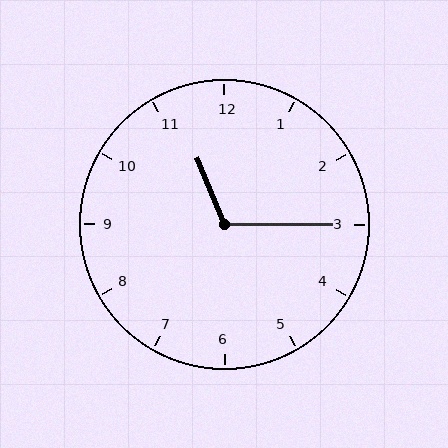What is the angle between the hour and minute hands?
Approximately 112 degrees.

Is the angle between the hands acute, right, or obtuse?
It is obtuse.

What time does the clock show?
11:15.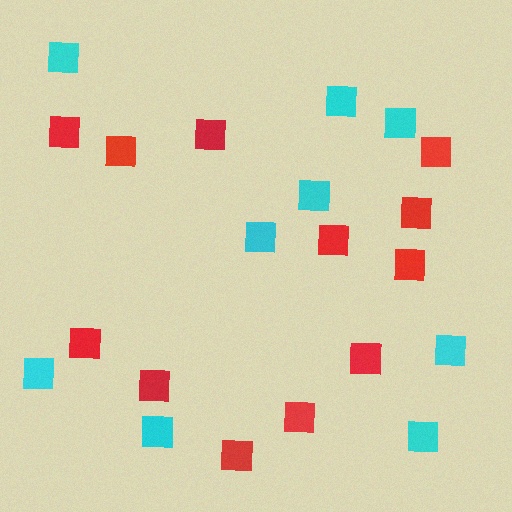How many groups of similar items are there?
There are 2 groups: one group of red squares (12) and one group of cyan squares (9).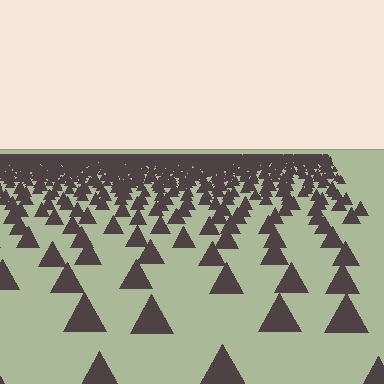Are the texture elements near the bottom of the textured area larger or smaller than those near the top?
Larger. Near the bottom, elements are closer to the viewer and appear at a bigger on-screen size.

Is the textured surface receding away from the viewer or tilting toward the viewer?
The surface is receding away from the viewer. Texture elements get smaller and denser toward the top.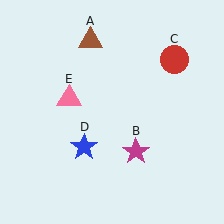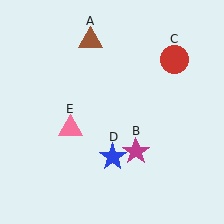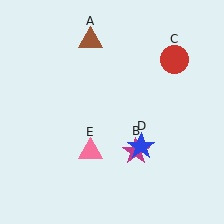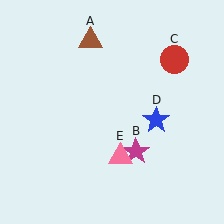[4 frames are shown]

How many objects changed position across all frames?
2 objects changed position: blue star (object D), pink triangle (object E).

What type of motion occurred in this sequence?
The blue star (object D), pink triangle (object E) rotated counterclockwise around the center of the scene.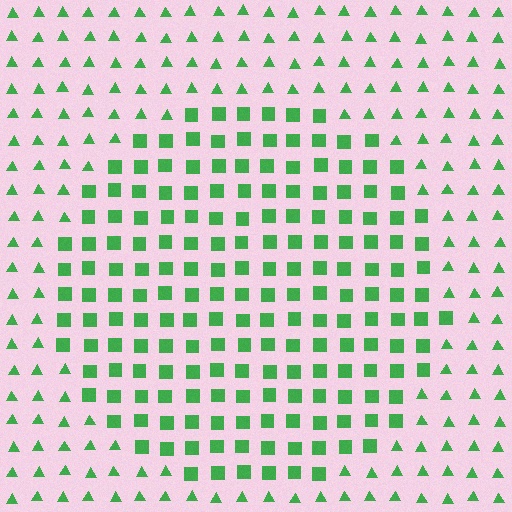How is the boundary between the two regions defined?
The boundary is defined by a change in element shape: squares inside vs. triangles outside. All elements share the same color and spacing.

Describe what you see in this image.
The image is filled with small green elements arranged in a uniform grid. A circle-shaped region contains squares, while the surrounding area contains triangles. The boundary is defined purely by the change in element shape.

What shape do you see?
I see a circle.